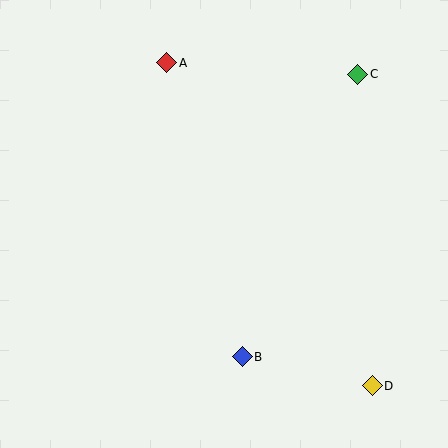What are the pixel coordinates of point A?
Point A is at (167, 63).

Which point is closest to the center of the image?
Point B at (242, 357) is closest to the center.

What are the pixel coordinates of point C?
Point C is at (358, 74).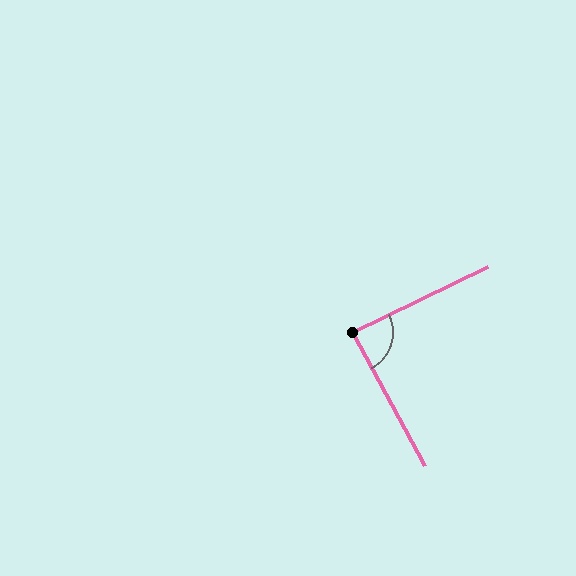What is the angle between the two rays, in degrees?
Approximately 88 degrees.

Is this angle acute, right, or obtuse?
It is approximately a right angle.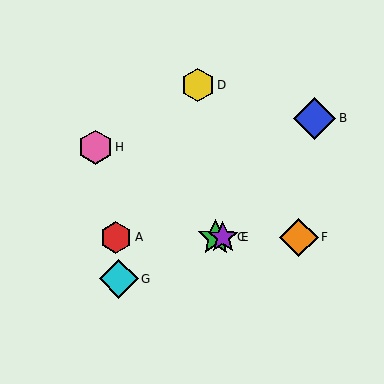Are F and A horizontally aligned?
Yes, both are at y≈237.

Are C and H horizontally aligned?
No, C is at y≈237 and H is at y≈147.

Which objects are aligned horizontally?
Objects A, C, E, F are aligned horizontally.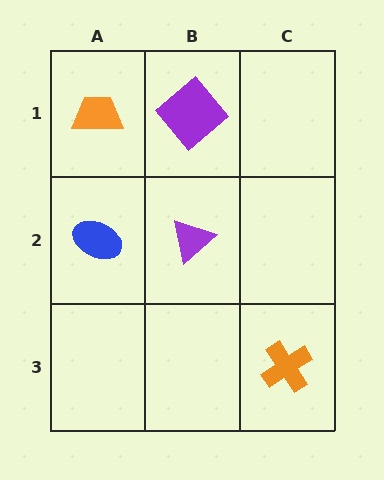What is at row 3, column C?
An orange cross.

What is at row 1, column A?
An orange trapezoid.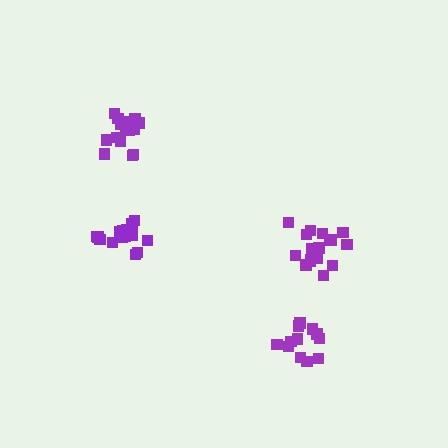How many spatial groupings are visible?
There are 4 spatial groupings.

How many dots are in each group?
Group 1: 16 dots, Group 2: 12 dots, Group 3: 17 dots, Group 4: 17 dots (62 total).